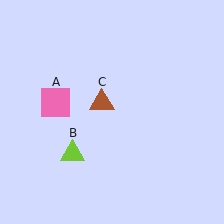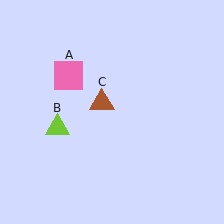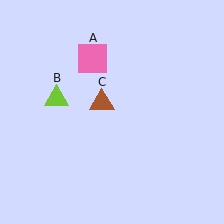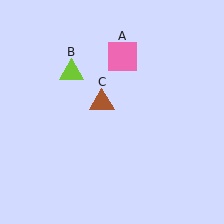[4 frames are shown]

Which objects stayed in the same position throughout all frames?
Brown triangle (object C) remained stationary.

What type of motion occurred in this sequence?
The pink square (object A), lime triangle (object B) rotated clockwise around the center of the scene.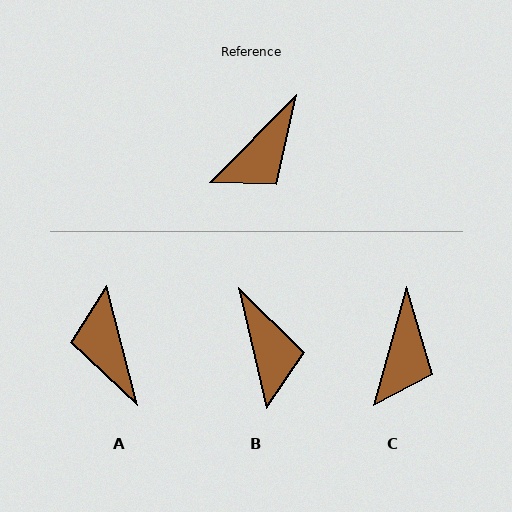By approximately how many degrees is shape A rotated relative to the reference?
Approximately 120 degrees clockwise.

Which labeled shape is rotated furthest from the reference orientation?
A, about 120 degrees away.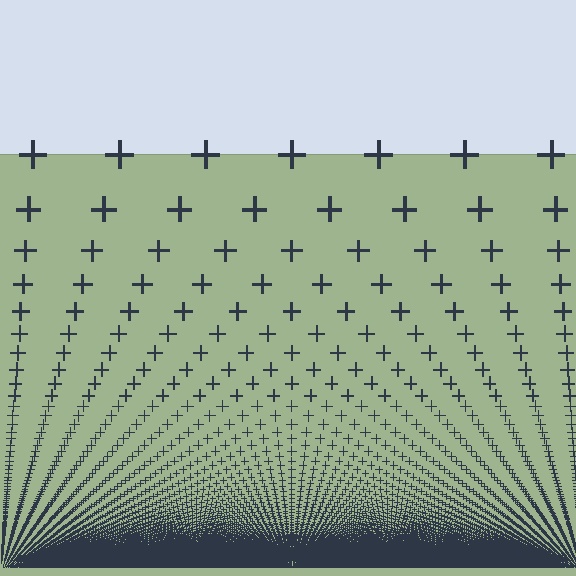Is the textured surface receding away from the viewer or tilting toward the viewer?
The surface appears to tilt toward the viewer. Texture elements get larger and sparser toward the top.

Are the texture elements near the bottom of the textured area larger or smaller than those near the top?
Smaller. The gradient is inverted — elements near the bottom are smaller and denser.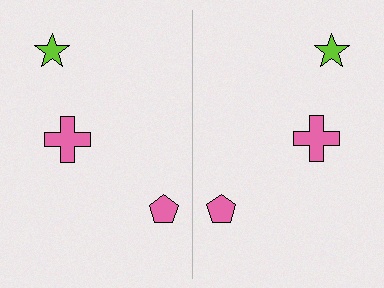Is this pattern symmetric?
Yes, this pattern has bilateral (reflection) symmetry.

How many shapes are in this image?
There are 6 shapes in this image.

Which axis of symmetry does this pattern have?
The pattern has a vertical axis of symmetry running through the center of the image.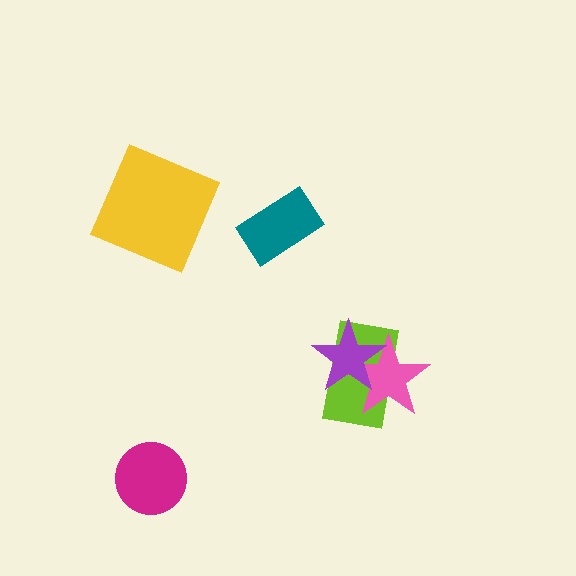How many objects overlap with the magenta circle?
0 objects overlap with the magenta circle.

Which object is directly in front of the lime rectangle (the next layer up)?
The pink star is directly in front of the lime rectangle.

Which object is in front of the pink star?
The purple star is in front of the pink star.